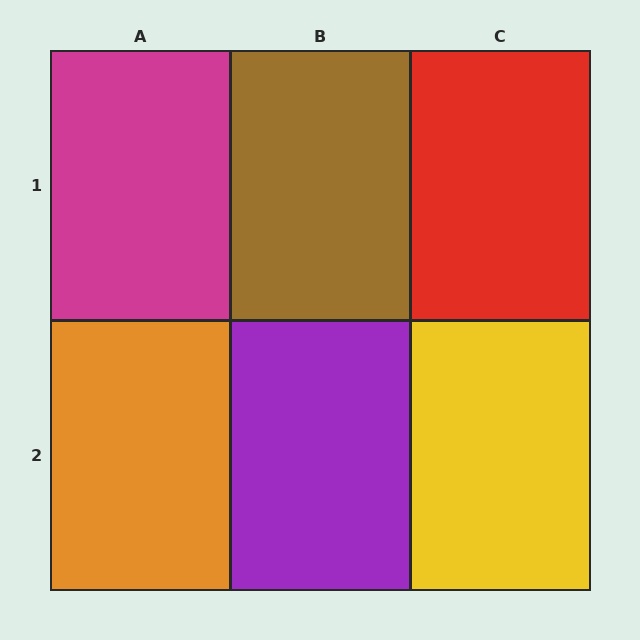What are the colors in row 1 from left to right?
Magenta, brown, red.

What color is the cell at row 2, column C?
Yellow.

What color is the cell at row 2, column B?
Purple.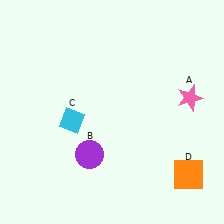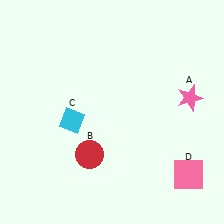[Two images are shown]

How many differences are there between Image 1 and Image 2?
There are 2 differences between the two images.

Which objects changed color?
B changed from purple to red. D changed from orange to pink.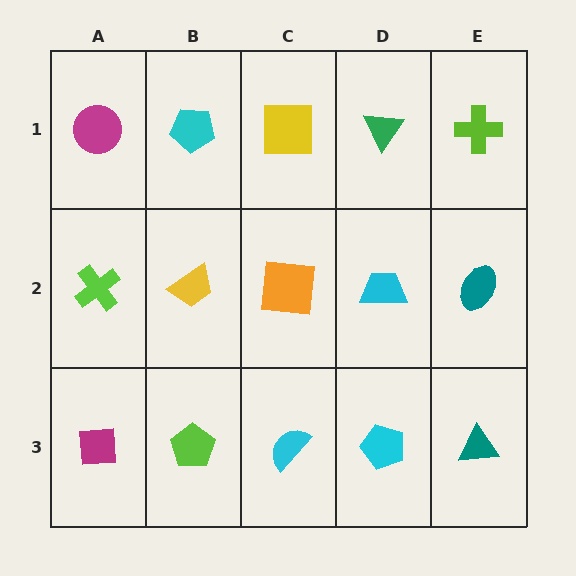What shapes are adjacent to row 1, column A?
A lime cross (row 2, column A), a cyan pentagon (row 1, column B).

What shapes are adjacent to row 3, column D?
A cyan trapezoid (row 2, column D), a cyan semicircle (row 3, column C), a teal triangle (row 3, column E).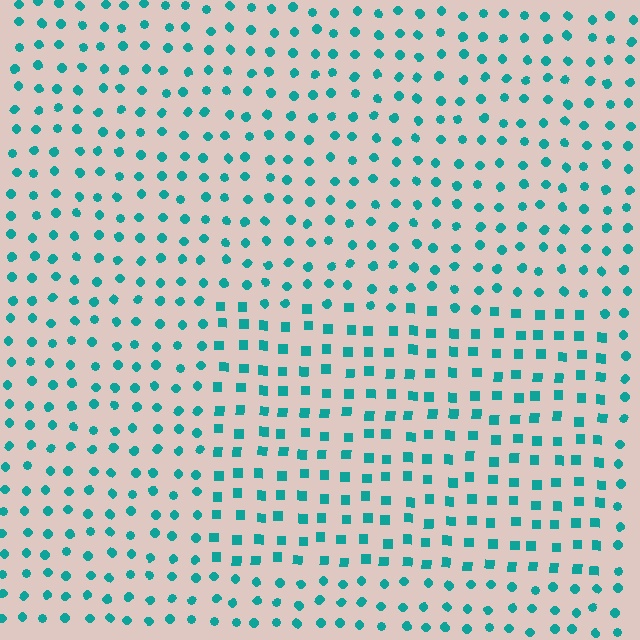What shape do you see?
I see a rectangle.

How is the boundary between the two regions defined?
The boundary is defined by a change in element shape: squares inside vs. circles outside. All elements share the same color and spacing.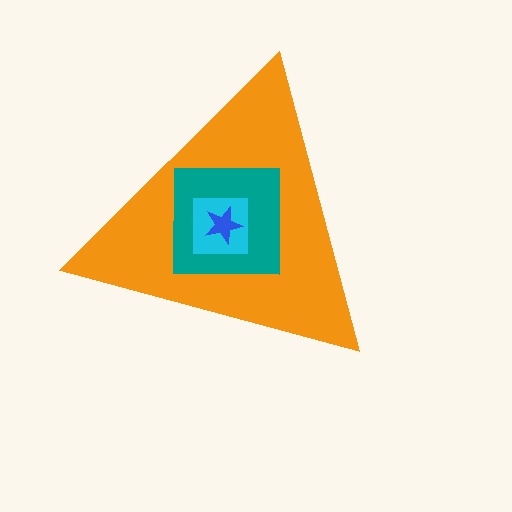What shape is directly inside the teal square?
The cyan square.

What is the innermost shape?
The blue star.